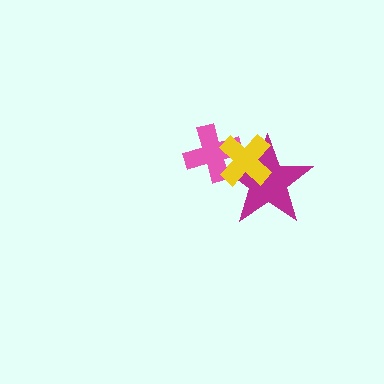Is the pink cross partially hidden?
Yes, it is partially covered by another shape.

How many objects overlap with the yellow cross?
2 objects overlap with the yellow cross.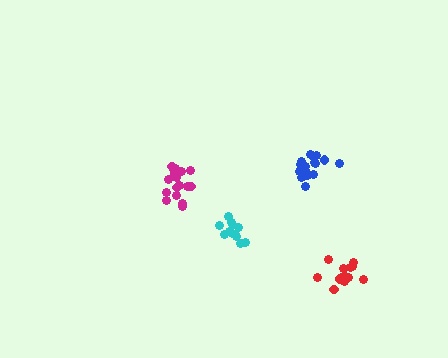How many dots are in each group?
Group 1: 12 dots, Group 2: 17 dots, Group 3: 13 dots, Group 4: 17 dots (59 total).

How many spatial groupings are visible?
There are 4 spatial groupings.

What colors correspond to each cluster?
The clusters are colored: cyan, blue, red, magenta.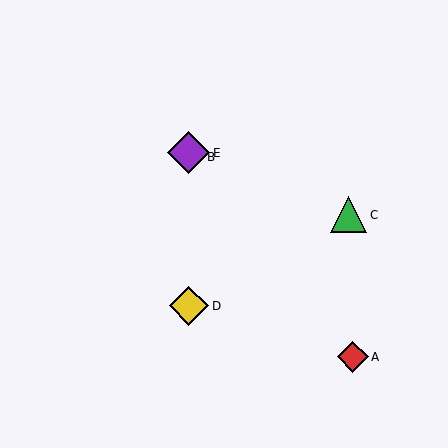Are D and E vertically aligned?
Yes, both are at x≈189.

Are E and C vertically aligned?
No, E is at x≈189 and C is at x≈349.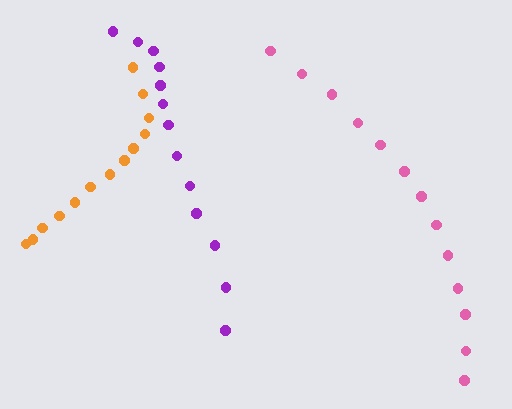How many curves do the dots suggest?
There are 3 distinct paths.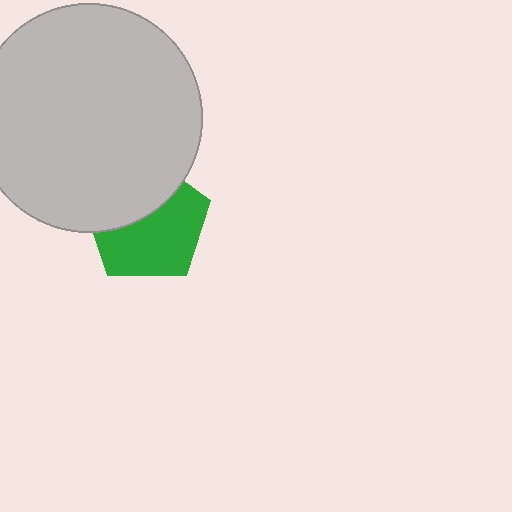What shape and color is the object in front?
The object in front is a light gray circle.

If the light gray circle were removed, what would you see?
You would see the complete green pentagon.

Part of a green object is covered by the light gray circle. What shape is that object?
It is a pentagon.